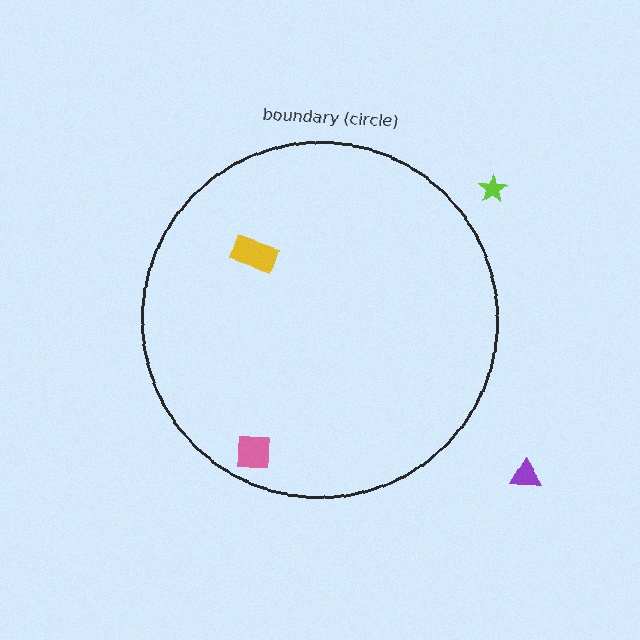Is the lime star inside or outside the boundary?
Outside.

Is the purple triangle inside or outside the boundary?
Outside.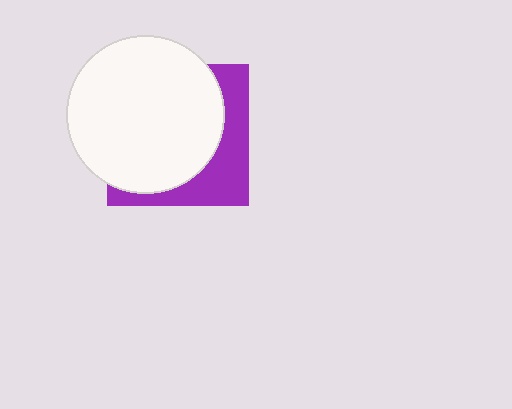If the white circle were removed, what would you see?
You would see the complete purple square.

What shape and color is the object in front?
The object in front is a white circle.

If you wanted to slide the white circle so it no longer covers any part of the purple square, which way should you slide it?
Slide it toward the upper-left — that is the most direct way to separate the two shapes.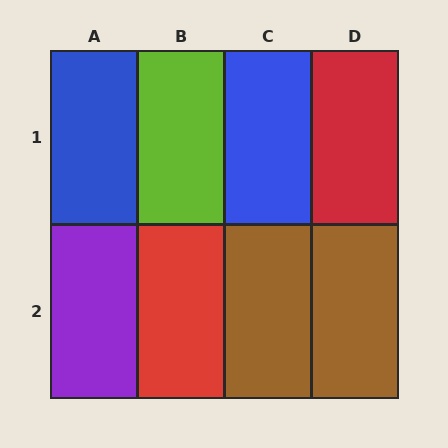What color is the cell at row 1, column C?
Blue.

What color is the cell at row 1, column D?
Red.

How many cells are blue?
2 cells are blue.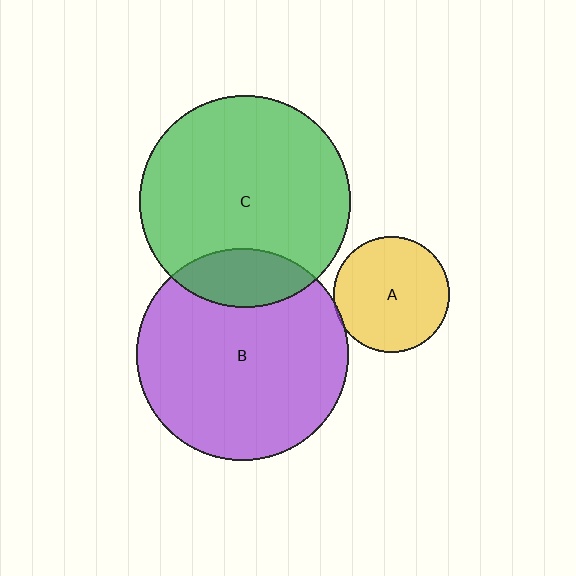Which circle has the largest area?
Circle B (purple).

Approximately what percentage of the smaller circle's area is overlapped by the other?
Approximately 15%.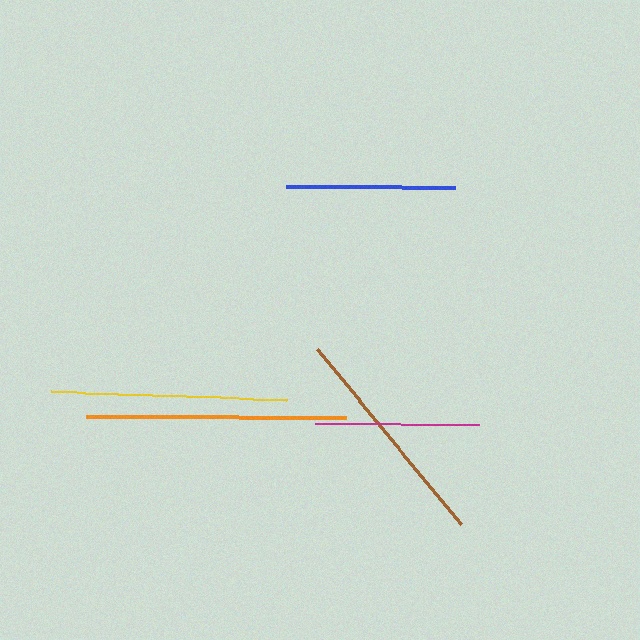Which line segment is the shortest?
The magenta line is the shortest at approximately 164 pixels.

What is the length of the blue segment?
The blue segment is approximately 168 pixels long.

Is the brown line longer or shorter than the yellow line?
The yellow line is longer than the brown line.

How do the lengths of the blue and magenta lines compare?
The blue and magenta lines are approximately the same length.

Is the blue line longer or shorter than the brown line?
The brown line is longer than the blue line.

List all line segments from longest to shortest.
From longest to shortest: orange, yellow, brown, blue, magenta.